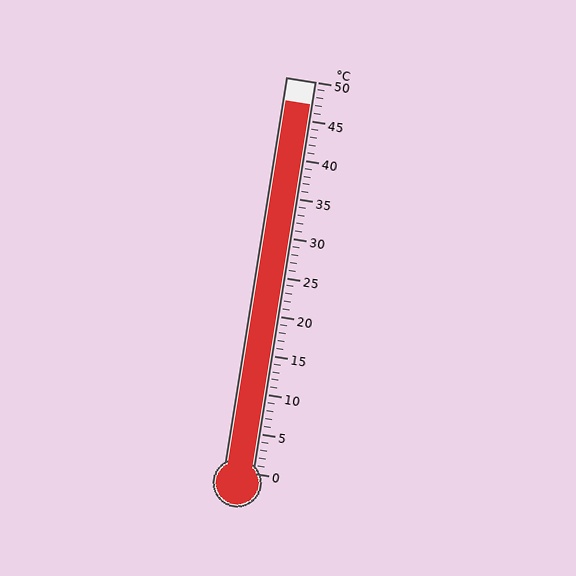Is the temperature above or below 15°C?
The temperature is above 15°C.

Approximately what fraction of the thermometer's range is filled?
The thermometer is filled to approximately 95% of its range.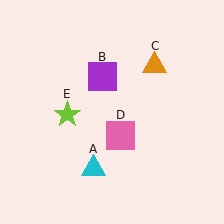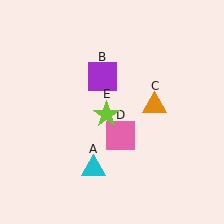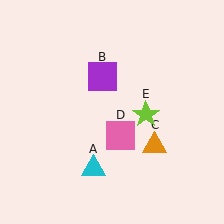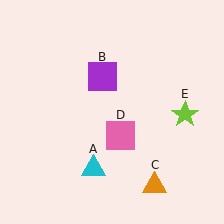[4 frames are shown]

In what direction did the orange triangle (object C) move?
The orange triangle (object C) moved down.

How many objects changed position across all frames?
2 objects changed position: orange triangle (object C), lime star (object E).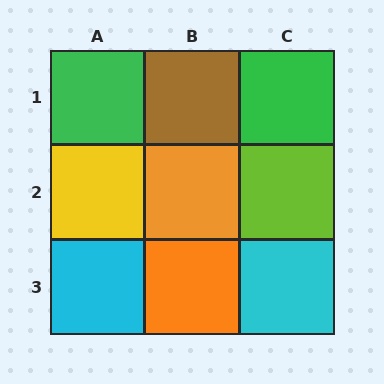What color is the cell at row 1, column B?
Brown.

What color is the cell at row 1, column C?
Green.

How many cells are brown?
1 cell is brown.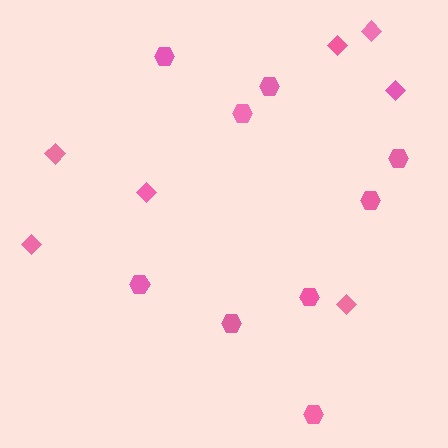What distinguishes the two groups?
There are 2 groups: one group of hexagons (9) and one group of diamonds (7).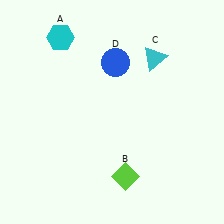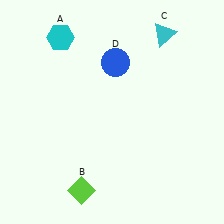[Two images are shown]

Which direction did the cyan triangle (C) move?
The cyan triangle (C) moved up.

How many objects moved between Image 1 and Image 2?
2 objects moved between the two images.